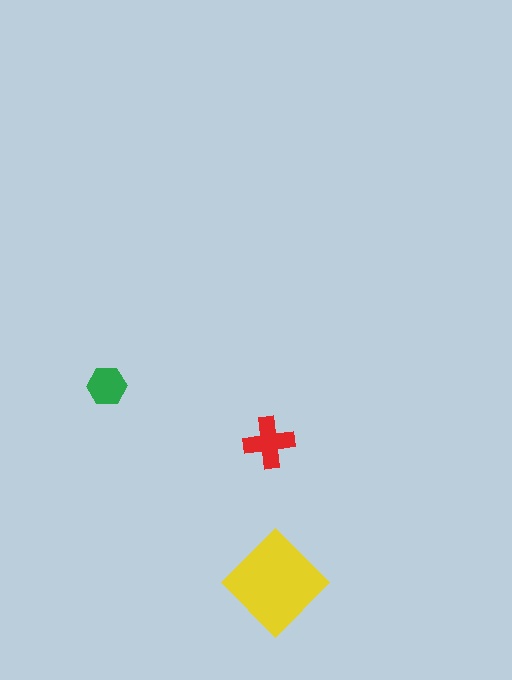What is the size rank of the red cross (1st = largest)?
2nd.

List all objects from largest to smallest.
The yellow diamond, the red cross, the green hexagon.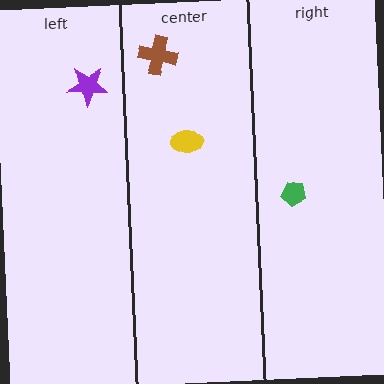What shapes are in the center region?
The brown cross, the yellow ellipse.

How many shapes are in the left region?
1.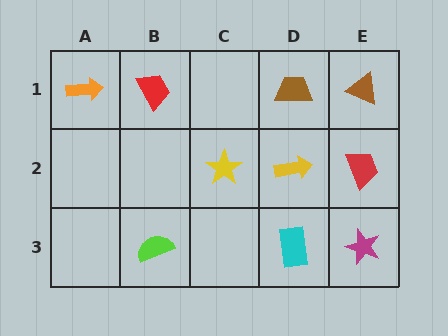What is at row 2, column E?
A red trapezoid.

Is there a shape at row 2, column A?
No, that cell is empty.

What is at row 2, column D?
A yellow arrow.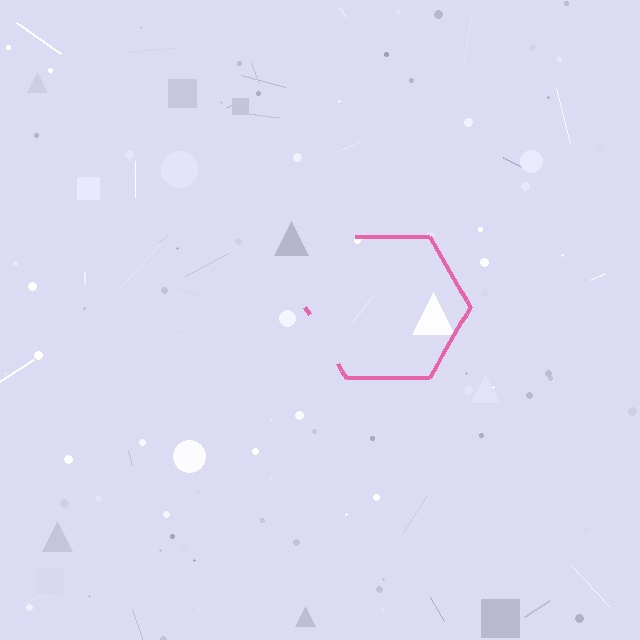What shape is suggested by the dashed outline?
The dashed outline suggests a hexagon.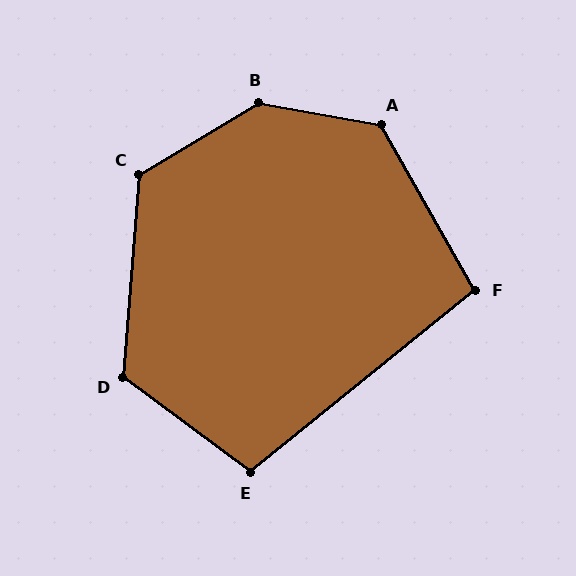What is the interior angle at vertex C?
Approximately 125 degrees (obtuse).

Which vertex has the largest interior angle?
B, at approximately 139 degrees.